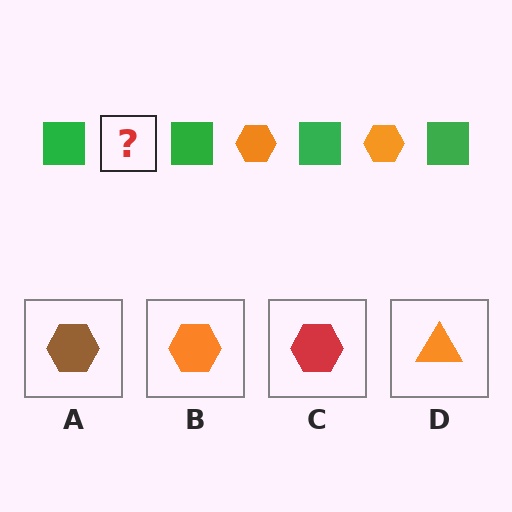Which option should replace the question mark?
Option B.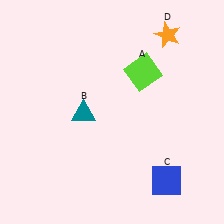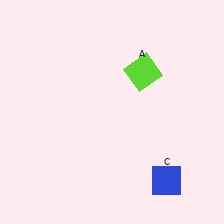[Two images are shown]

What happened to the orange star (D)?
The orange star (D) was removed in Image 2. It was in the top-right area of Image 1.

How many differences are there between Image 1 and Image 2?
There are 2 differences between the two images.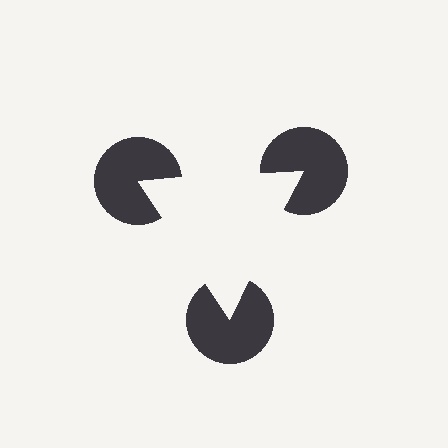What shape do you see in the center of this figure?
An illusory triangle — its edges are inferred from the aligned wedge cuts in the pac-man discs, not physically drawn.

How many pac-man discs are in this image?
There are 3 — one at each vertex of the illusory triangle.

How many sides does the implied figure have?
3 sides.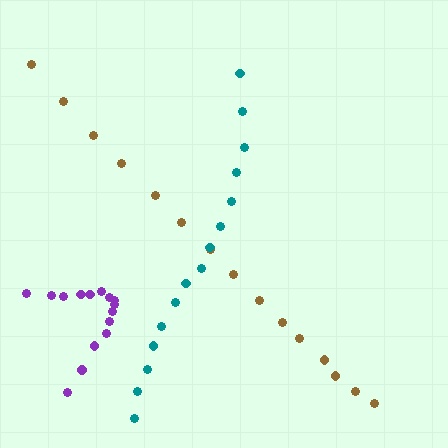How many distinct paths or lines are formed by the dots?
There are 3 distinct paths.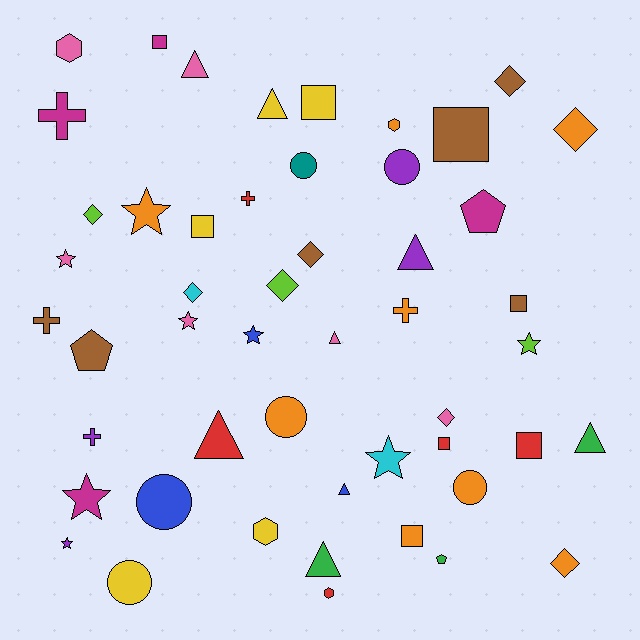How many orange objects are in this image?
There are 8 orange objects.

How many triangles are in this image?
There are 8 triangles.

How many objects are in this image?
There are 50 objects.